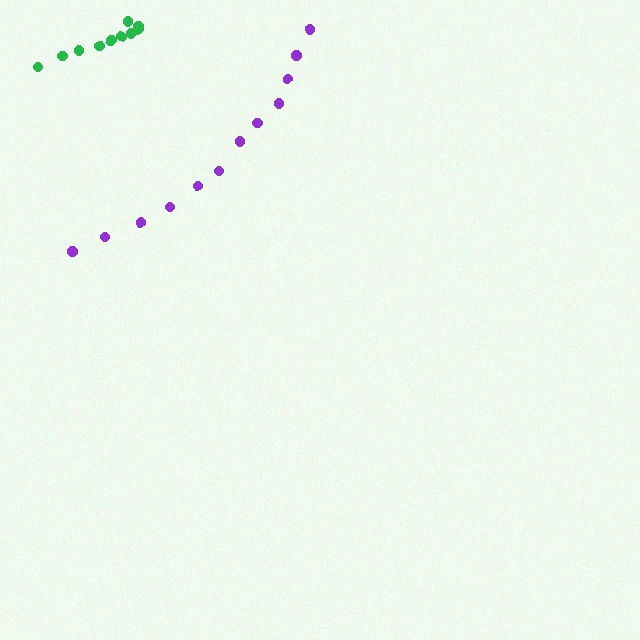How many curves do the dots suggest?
There are 2 distinct paths.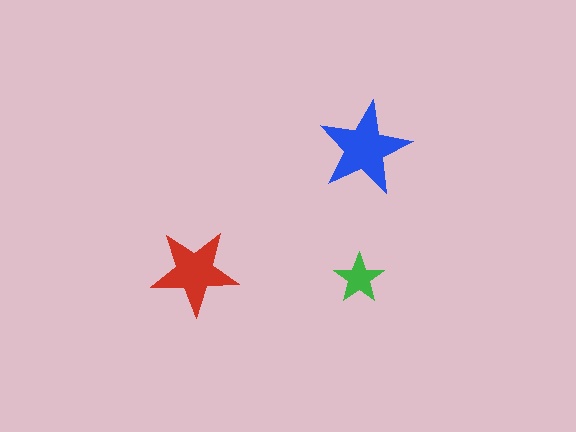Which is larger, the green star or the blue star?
The blue one.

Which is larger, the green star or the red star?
The red one.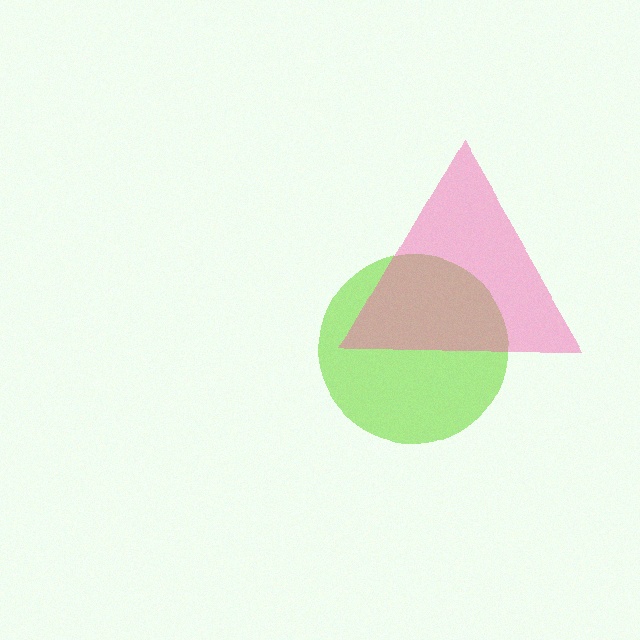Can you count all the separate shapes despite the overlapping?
Yes, there are 2 separate shapes.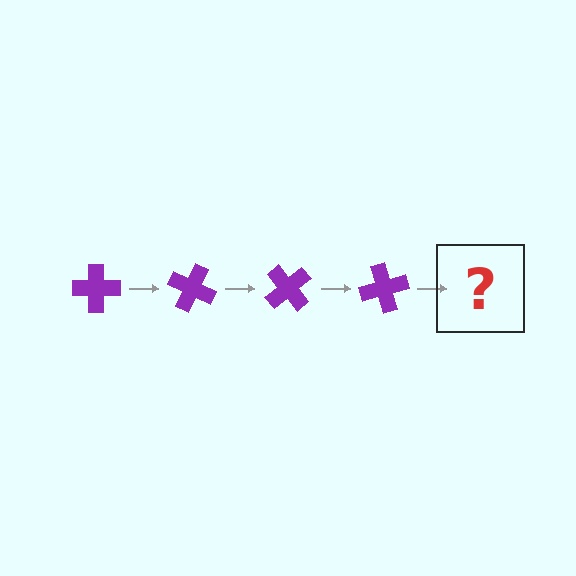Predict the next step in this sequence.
The next step is a purple cross rotated 100 degrees.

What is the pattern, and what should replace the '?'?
The pattern is that the cross rotates 25 degrees each step. The '?' should be a purple cross rotated 100 degrees.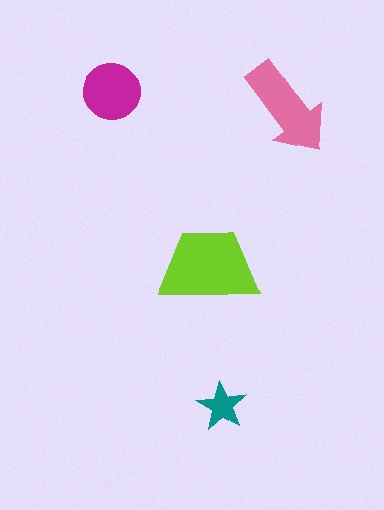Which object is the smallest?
The teal star.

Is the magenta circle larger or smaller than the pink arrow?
Smaller.